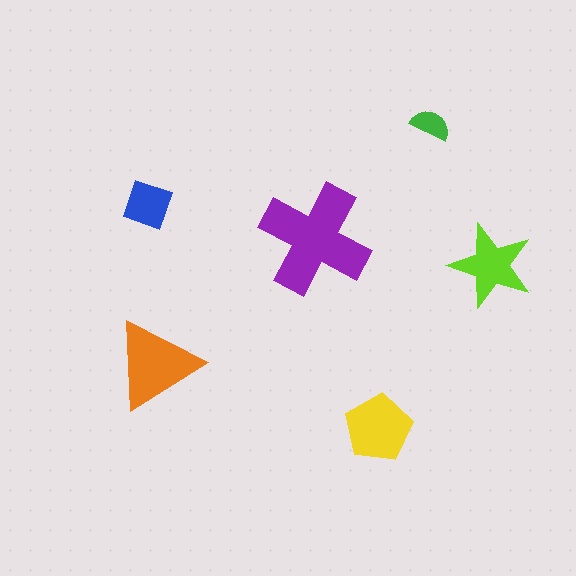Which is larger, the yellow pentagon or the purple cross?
The purple cross.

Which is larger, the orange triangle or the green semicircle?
The orange triangle.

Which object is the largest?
The purple cross.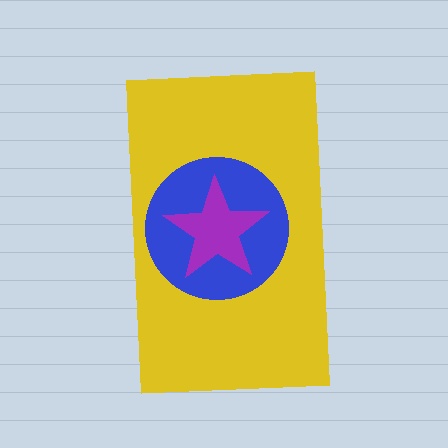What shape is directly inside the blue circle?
The purple star.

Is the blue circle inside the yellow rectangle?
Yes.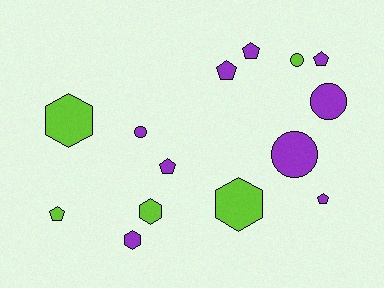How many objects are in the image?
There are 14 objects.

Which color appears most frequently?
Purple, with 9 objects.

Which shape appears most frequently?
Pentagon, with 6 objects.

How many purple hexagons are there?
There is 1 purple hexagon.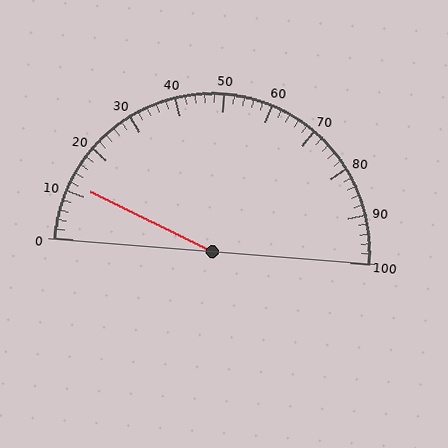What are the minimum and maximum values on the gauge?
The gauge ranges from 0 to 100.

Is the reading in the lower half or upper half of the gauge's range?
The reading is in the lower half of the range (0 to 100).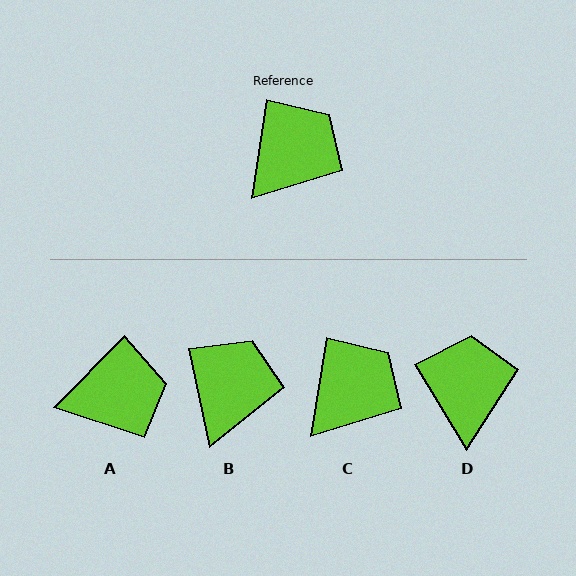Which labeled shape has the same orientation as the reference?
C.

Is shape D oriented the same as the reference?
No, it is off by about 40 degrees.